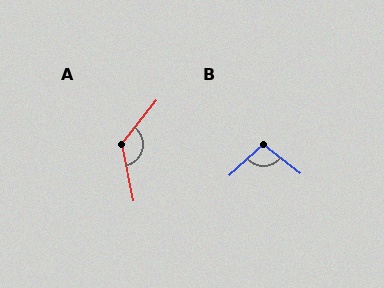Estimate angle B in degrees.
Approximately 99 degrees.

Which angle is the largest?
A, at approximately 130 degrees.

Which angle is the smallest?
B, at approximately 99 degrees.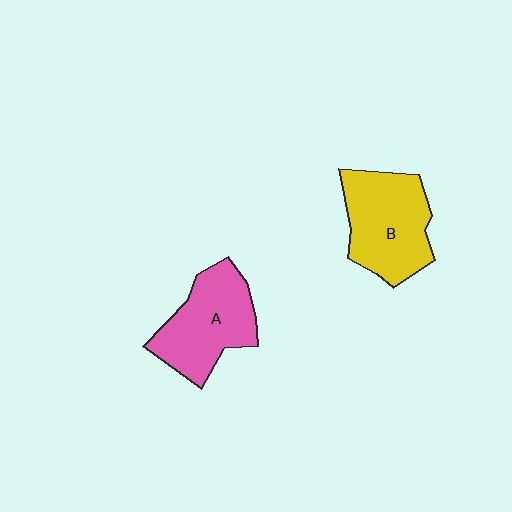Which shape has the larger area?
Shape B (yellow).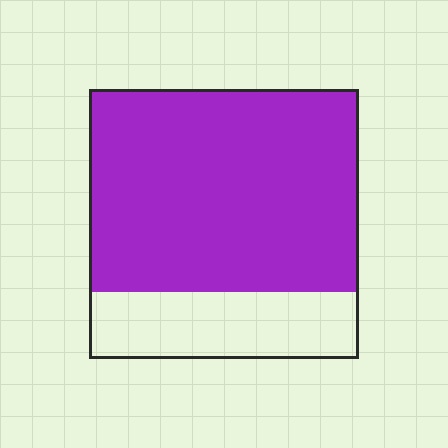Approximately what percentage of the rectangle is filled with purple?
Approximately 75%.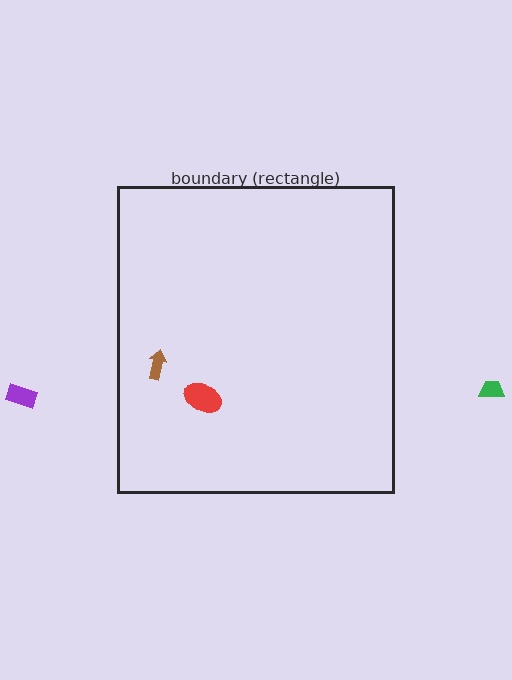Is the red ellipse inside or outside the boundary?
Inside.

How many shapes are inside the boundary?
2 inside, 2 outside.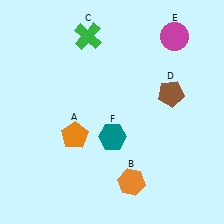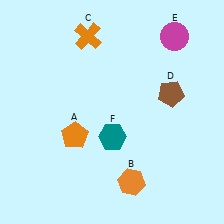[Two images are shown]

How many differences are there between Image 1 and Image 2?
There is 1 difference between the two images.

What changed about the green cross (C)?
In Image 1, C is green. In Image 2, it changed to orange.